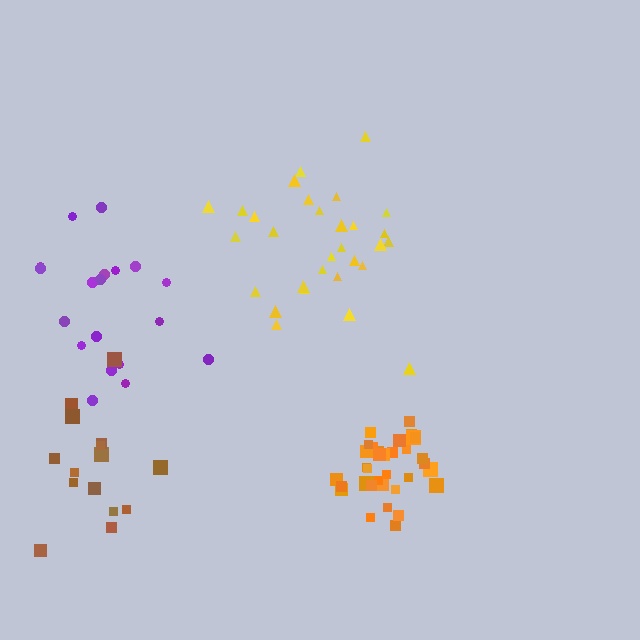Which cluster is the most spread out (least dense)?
Purple.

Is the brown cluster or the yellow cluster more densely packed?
Yellow.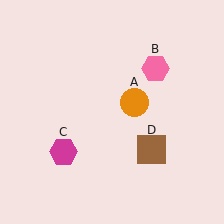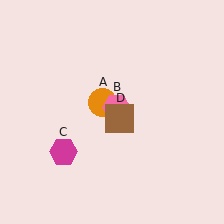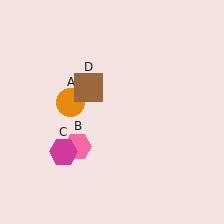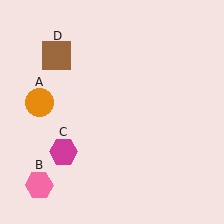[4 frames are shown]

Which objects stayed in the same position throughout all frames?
Magenta hexagon (object C) remained stationary.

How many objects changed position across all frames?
3 objects changed position: orange circle (object A), pink hexagon (object B), brown square (object D).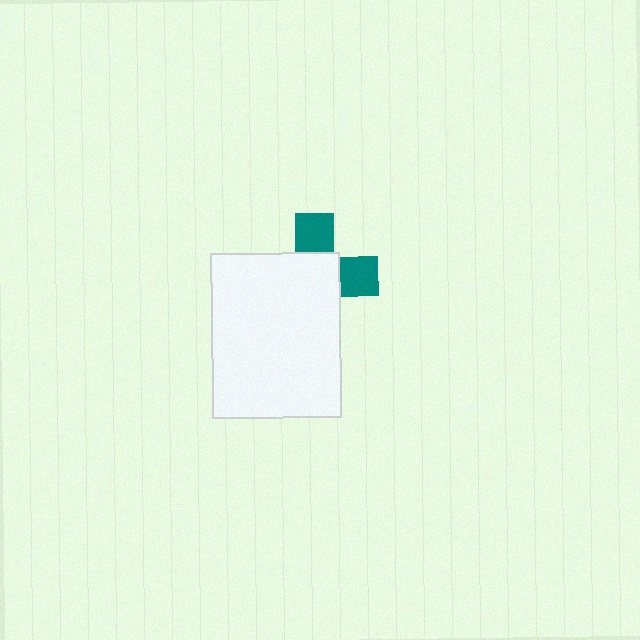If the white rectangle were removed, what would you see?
You would see the complete teal cross.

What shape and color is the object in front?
The object in front is a white rectangle.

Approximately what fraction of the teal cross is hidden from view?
Roughly 65% of the teal cross is hidden behind the white rectangle.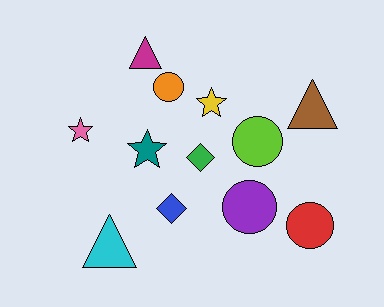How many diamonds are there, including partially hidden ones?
There are 2 diamonds.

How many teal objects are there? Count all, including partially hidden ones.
There is 1 teal object.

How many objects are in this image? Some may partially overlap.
There are 12 objects.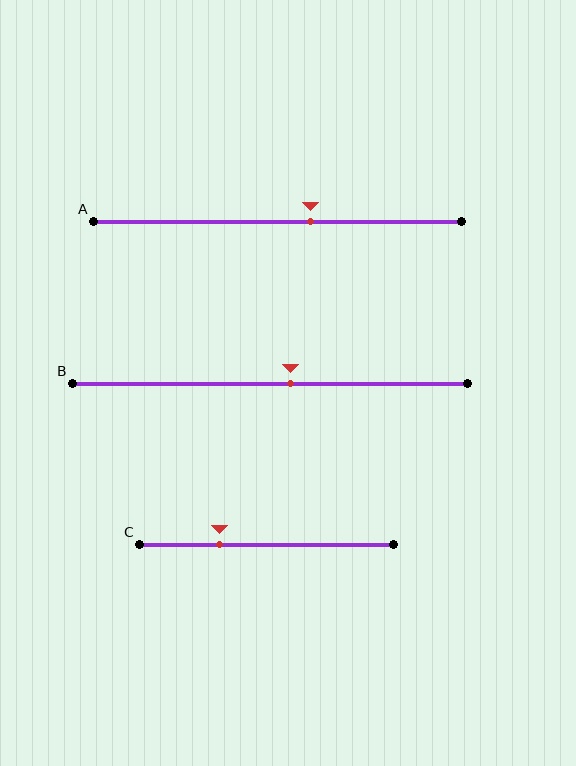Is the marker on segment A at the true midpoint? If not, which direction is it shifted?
No, the marker on segment A is shifted to the right by about 9% of the segment length.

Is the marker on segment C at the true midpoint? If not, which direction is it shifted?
No, the marker on segment C is shifted to the left by about 19% of the segment length.